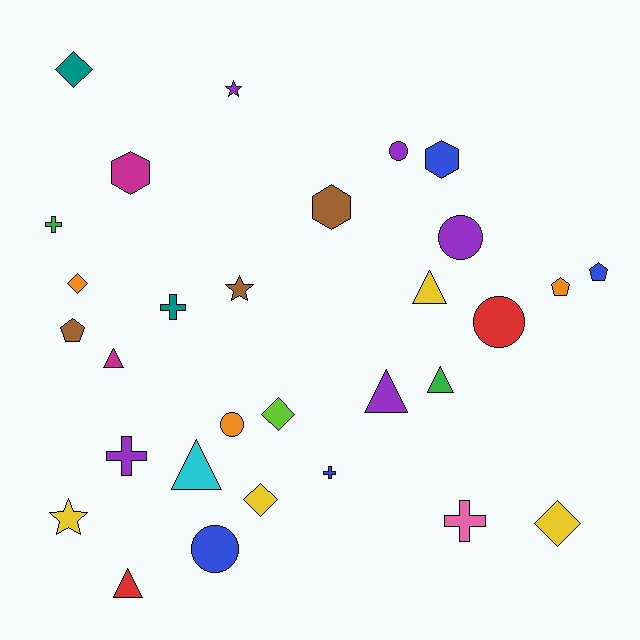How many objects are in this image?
There are 30 objects.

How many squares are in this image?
There are no squares.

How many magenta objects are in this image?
There are 2 magenta objects.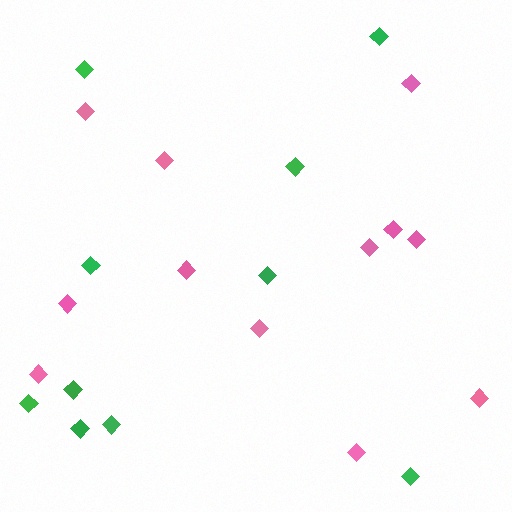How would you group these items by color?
There are 2 groups: one group of pink diamonds (12) and one group of green diamonds (10).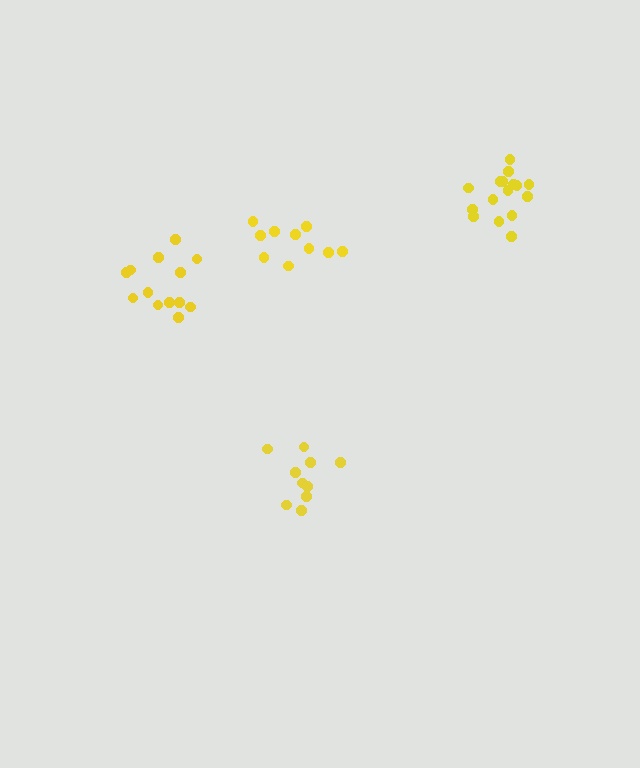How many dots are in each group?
Group 1: 13 dots, Group 2: 16 dots, Group 3: 10 dots, Group 4: 10 dots (49 total).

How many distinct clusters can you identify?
There are 4 distinct clusters.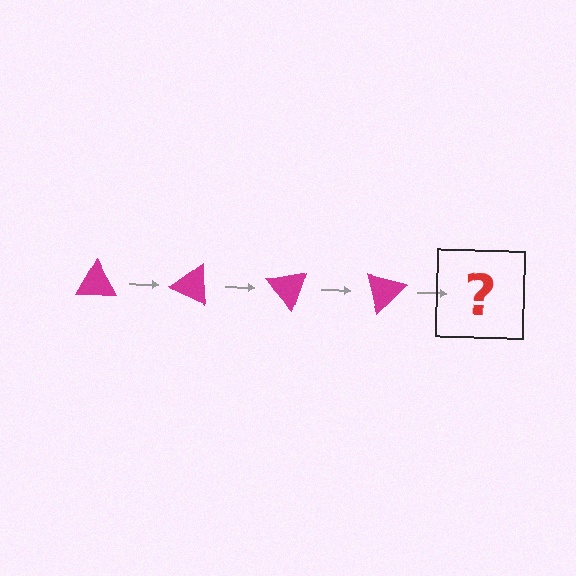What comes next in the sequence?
The next element should be a magenta triangle rotated 100 degrees.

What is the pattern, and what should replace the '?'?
The pattern is that the triangle rotates 25 degrees each step. The '?' should be a magenta triangle rotated 100 degrees.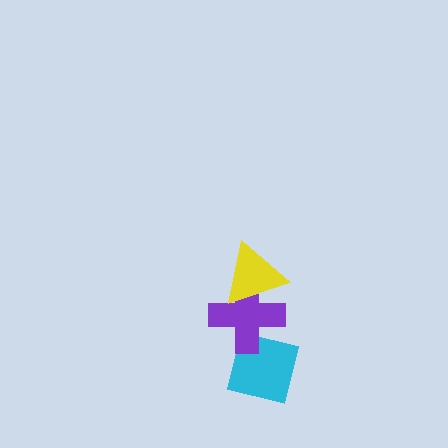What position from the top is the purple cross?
The purple cross is 2nd from the top.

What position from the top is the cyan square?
The cyan square is 3rd from the top.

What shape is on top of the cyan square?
The purple cross is on top of the cyan square.